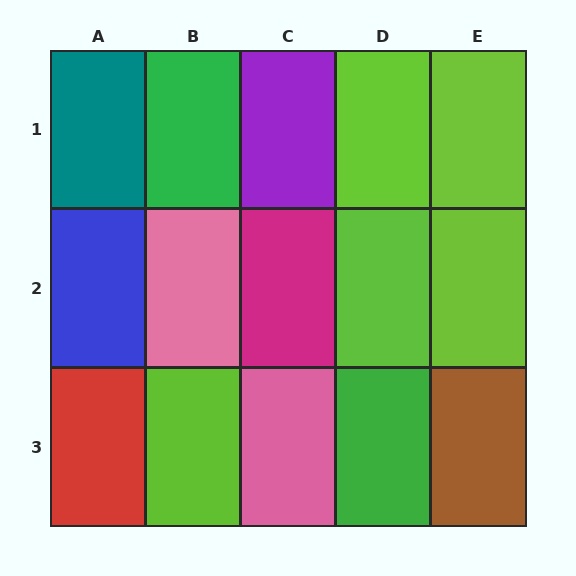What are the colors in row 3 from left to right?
Red, lime, pink, green, brown.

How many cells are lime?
5 cells are lime.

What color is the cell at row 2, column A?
Blue.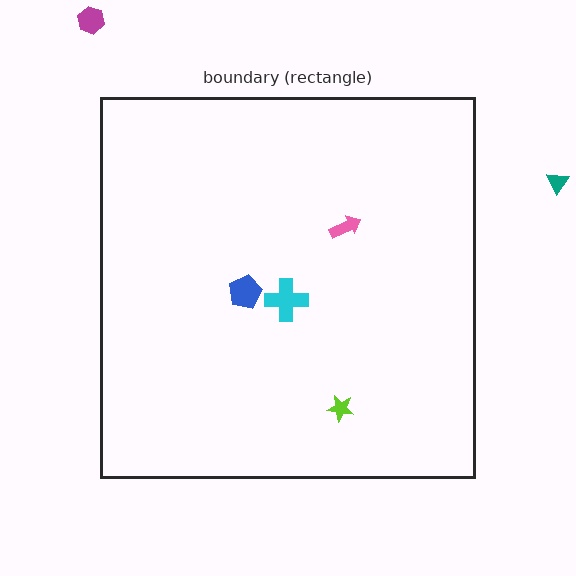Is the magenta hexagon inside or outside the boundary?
Outside.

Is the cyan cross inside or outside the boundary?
Inside.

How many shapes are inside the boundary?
4 inside, 2 outside.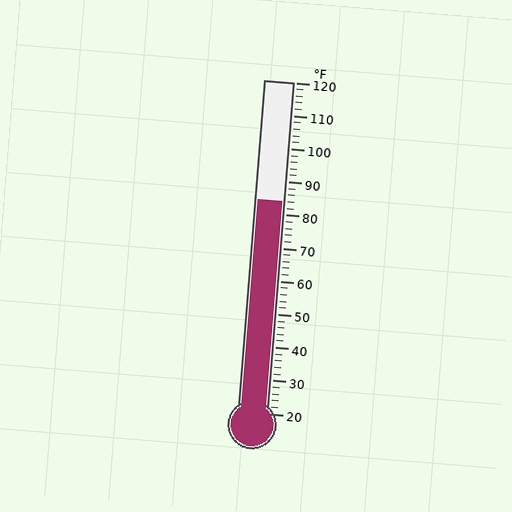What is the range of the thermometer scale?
The thermometer scale ranges from 20°F to 120°F.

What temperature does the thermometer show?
The thermometer shows approximately 84°F.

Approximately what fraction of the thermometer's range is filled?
The thermometer is filled to approximately 65% of its range.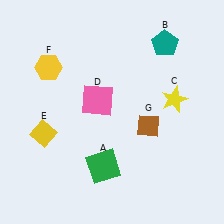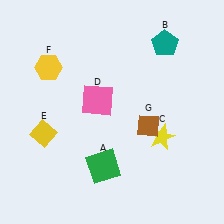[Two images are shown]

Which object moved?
The yellow star (C) moved down.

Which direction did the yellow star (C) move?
The yellow star (C) moved down.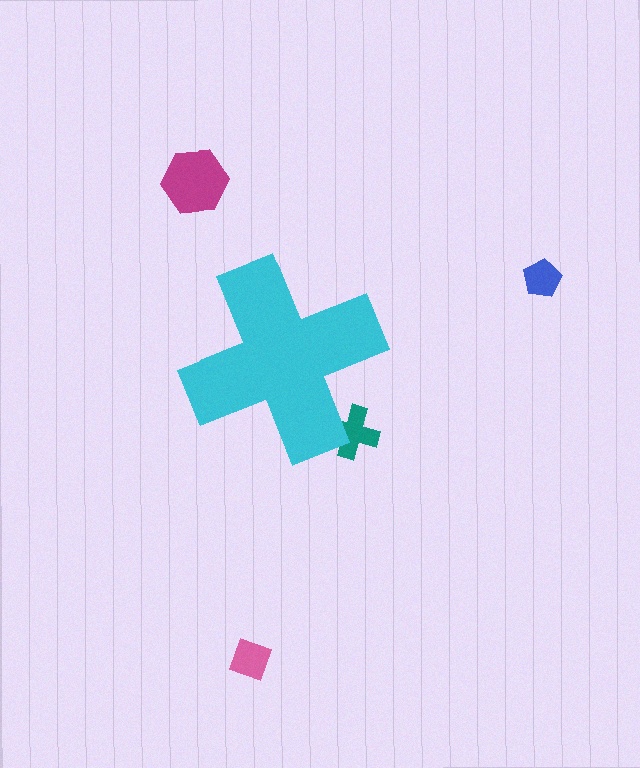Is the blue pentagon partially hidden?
No, the blue pentagon is fully visible.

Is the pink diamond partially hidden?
No, the pink diamond is fully visible.